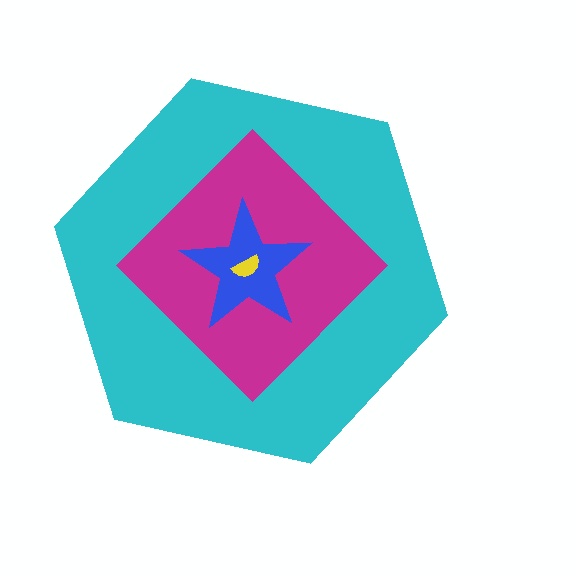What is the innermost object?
The yellow semicircle.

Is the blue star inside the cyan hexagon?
Yes.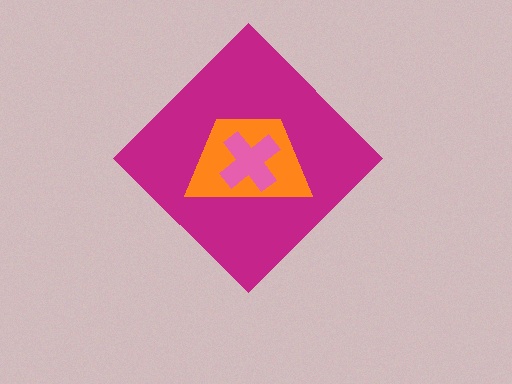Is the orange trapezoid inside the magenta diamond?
Yes.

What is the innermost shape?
The pink cross.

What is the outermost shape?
The magenta diamond.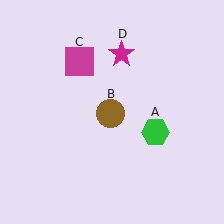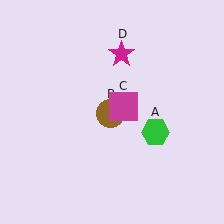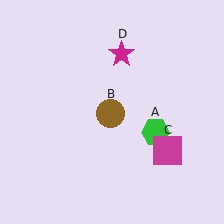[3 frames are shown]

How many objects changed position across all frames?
1 object changed position: magenta square (object C).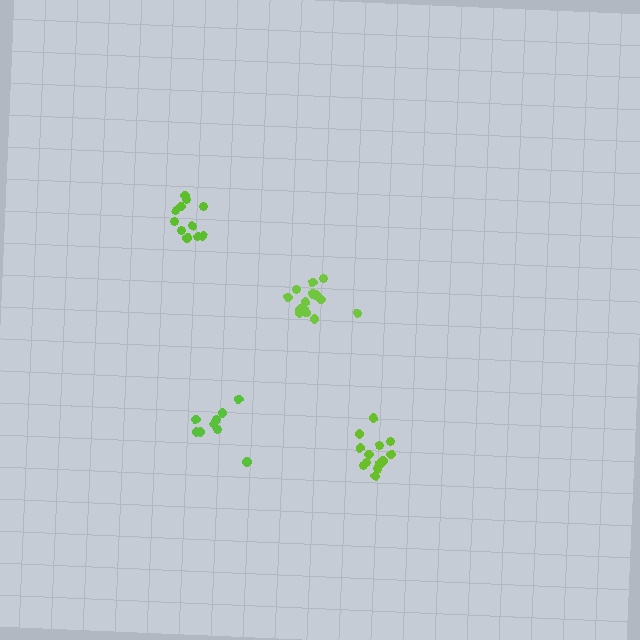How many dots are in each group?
Group 1: 13 dots, Group 2: 13 dots, Group 3: 9 dots, Group 4: 11 dots (46 total).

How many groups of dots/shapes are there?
There are 4 groups.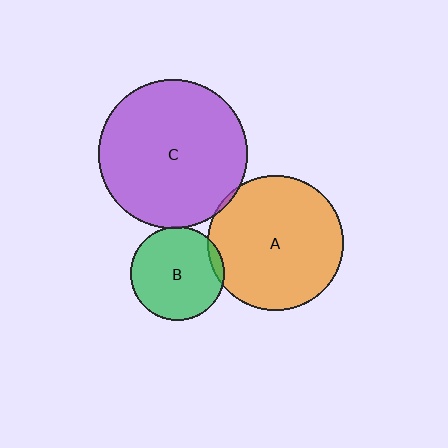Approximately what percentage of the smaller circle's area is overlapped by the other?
Approximately 5%.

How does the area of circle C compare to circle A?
Approximately 1.2 times.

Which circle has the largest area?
Circle C (purple).